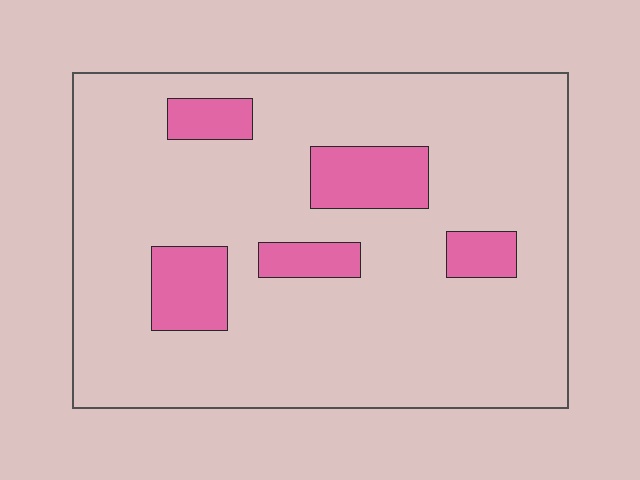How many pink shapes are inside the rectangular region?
5.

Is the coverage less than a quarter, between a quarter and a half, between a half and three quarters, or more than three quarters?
Less than a quarter.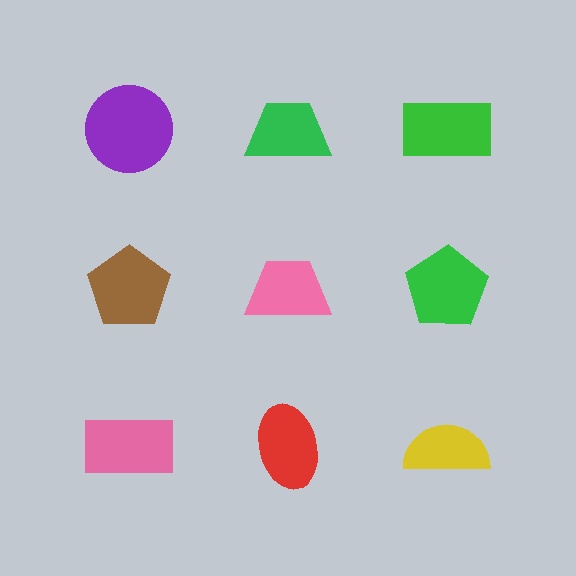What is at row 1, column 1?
A purple circle.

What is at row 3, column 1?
A pink rectangle.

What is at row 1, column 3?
A green rectangle.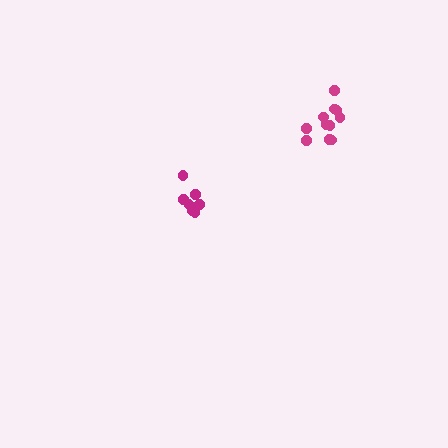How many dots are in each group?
Group 1: 7 dots, Group 2: 11 dots (18 total).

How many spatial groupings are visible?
There are 2 spatial groupings.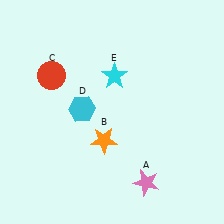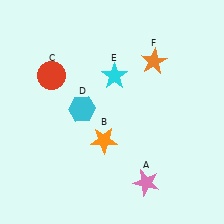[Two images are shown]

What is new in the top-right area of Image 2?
An orange star (F) was added in the top-right area of Image 2.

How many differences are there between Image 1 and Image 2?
There is 1 difference between the two images.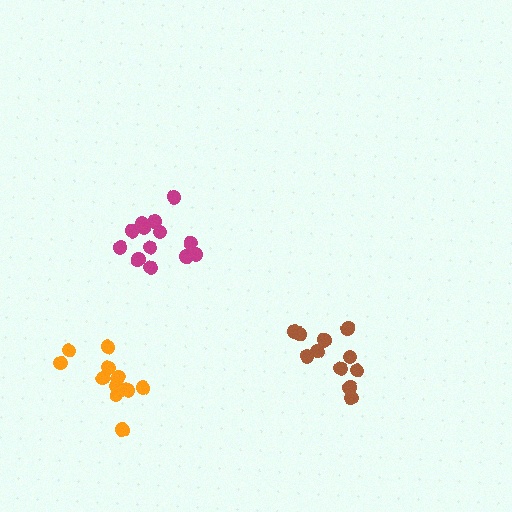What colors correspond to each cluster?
The clusters are colored: magenta, brown, orange.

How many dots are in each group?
Group 1: 13 dots, Group 2: 11 dots, Group 3: 11 dots (35 total).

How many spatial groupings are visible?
There are 3 spatial groupings.